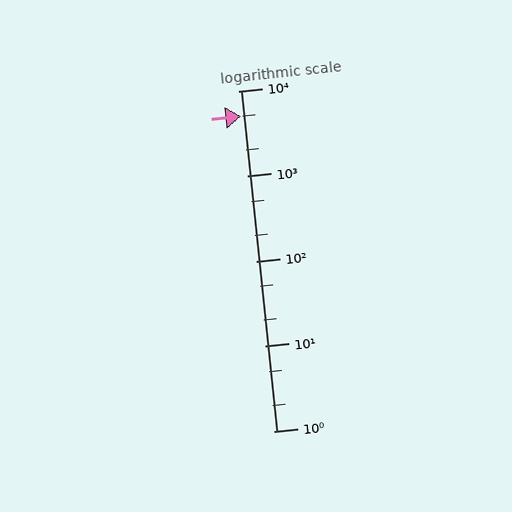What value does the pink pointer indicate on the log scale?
The pointer indicates approximately 5000.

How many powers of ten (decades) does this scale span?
The scale spans 4 decades, from 1 to 10000.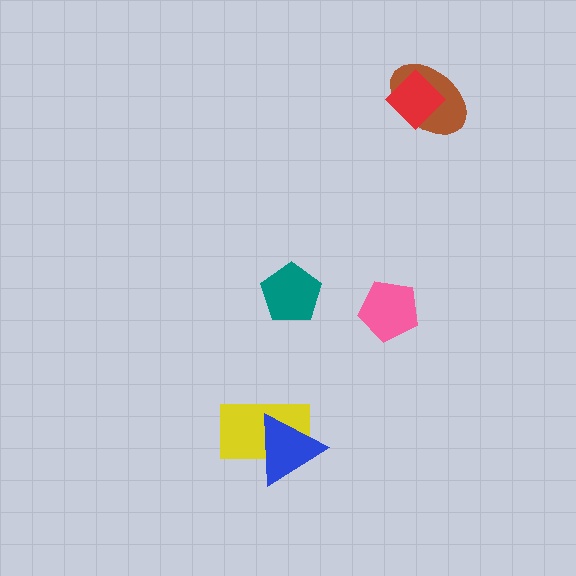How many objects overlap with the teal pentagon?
0 objects overlap with the teal pentagon.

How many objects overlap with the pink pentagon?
0 objects overlap with the pink pentagon.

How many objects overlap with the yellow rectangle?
1 object overlaps with the yellow rectangle.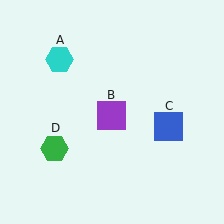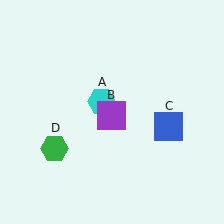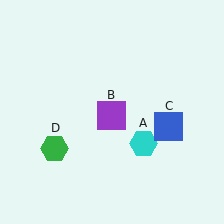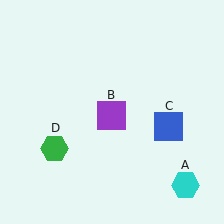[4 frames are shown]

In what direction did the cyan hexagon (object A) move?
The cyan hexagon (object A) moved down and to the right.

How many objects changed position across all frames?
1 object changed position: cyan hexagon (object A).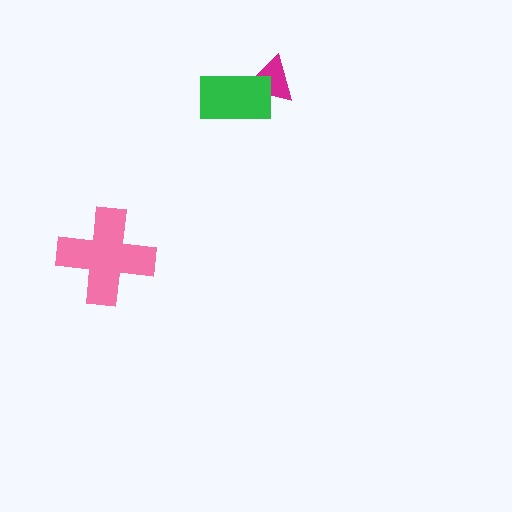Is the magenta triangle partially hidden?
Yes, it is partially covered by another shape.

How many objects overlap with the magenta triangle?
1 object overlaps with the magenta triangle.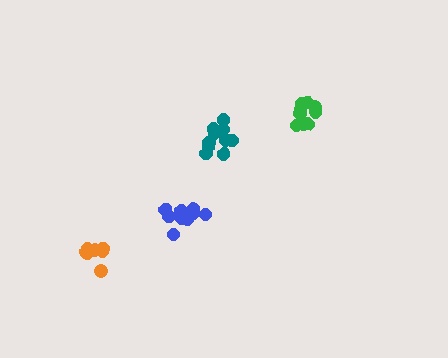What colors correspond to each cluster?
The clusters are colored: teal, blue, green, orange.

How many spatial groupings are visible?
There are 4 spatial groupings.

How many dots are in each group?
Group 1: 10 dots, Group 2: 9 dots, Group 3: 9 dots, Group 4: 7 dots (35 total).